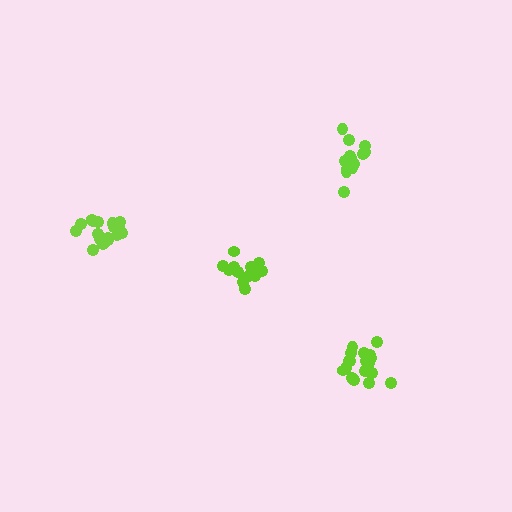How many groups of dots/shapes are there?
There are 4 groups.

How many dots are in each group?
Group 1: 15 dots, Group 2: 19 dots, Group 3: 14 dots, Group 4: 19 dots (67 total).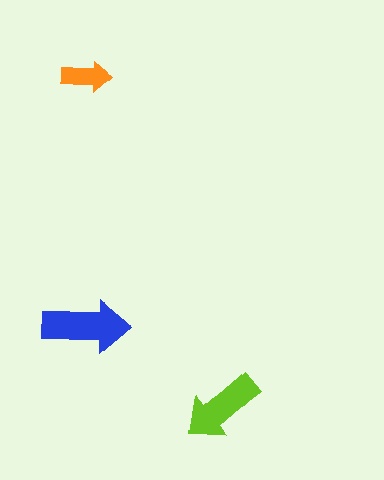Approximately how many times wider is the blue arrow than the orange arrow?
About 1.5 times wider.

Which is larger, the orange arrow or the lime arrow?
The lime one.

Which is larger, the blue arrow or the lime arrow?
The blue one.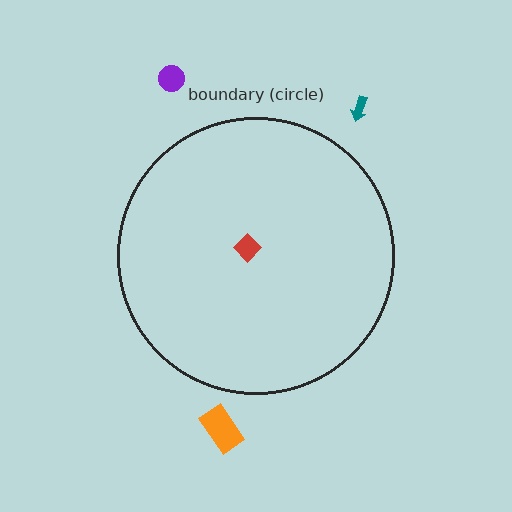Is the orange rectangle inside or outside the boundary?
Outside.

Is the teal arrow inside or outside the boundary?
Outside.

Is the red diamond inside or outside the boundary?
Inside.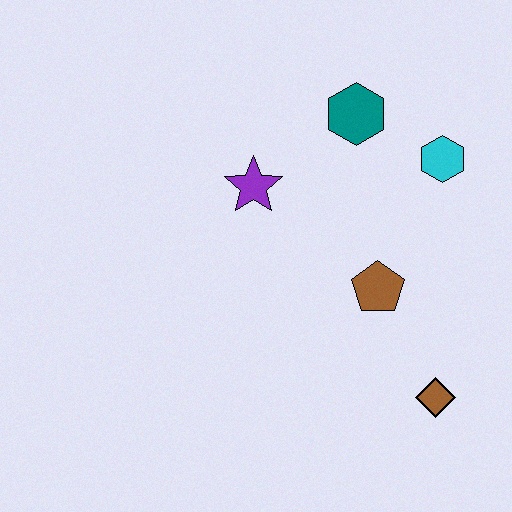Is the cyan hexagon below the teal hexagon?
Yes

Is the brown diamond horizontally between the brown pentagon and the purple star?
No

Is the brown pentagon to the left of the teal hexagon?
No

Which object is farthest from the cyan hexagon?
The brown diamond is farthest from the cyan hexagon.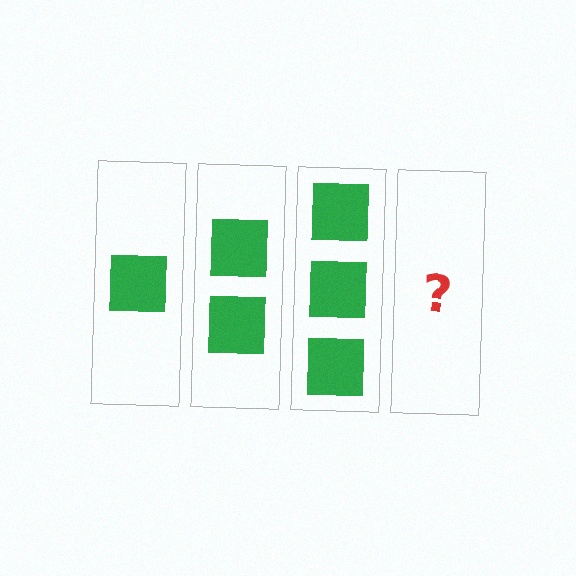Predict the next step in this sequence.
The next step is 4 squares.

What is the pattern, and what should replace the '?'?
The pattern is that each step adds one more square. The '?' should be 4 squares.